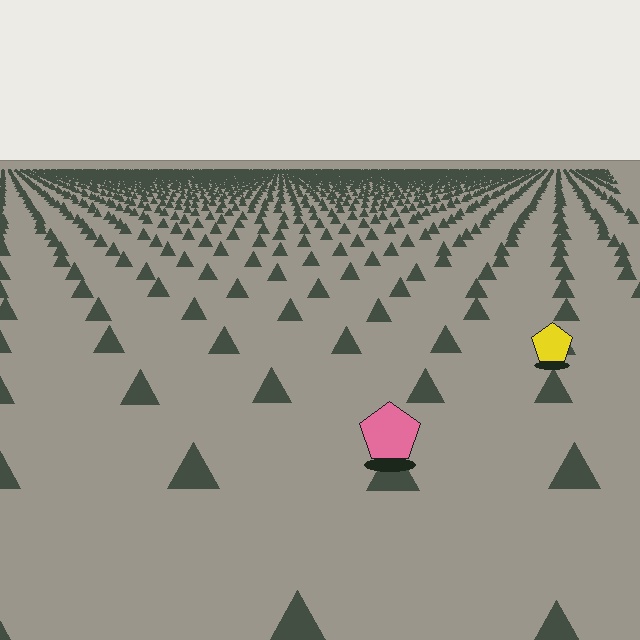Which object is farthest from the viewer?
The yellow pentagon is farthest from the viewer. It appears smaller and the ground texture around it is denser.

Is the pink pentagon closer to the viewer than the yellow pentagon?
Yes. The pink pentagon is closer — you can tell from the texture gradient: the ground texture is coarser near it.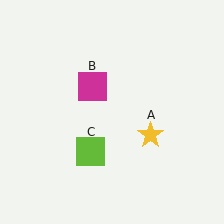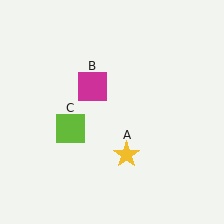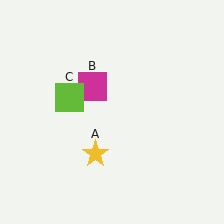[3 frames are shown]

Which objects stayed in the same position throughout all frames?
Magenta square (object B) remained stationary.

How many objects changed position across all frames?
2 objects changed position: yellow star (object A), lime square (object C).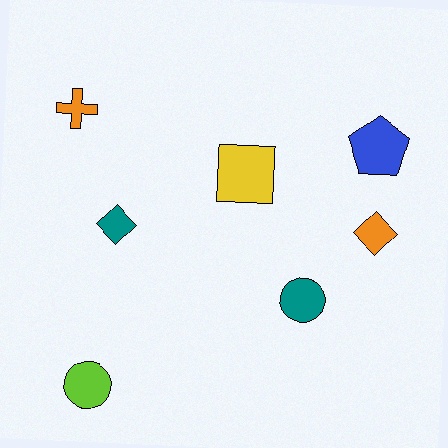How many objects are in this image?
There are 7 objects.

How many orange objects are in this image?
There are 2 orange objects.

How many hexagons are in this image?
There are no hexagons.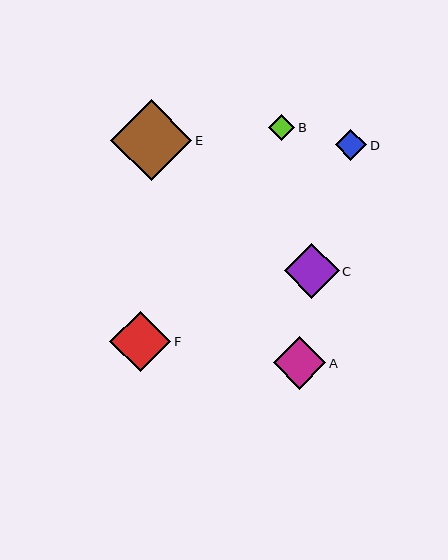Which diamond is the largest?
Diamond E is the largest with a size of approximately 81 pixels.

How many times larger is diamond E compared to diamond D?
Diamond E is approximately 2.6 times the size of diamond D.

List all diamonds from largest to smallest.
From largest to smallest: E, F, C, A, D, B.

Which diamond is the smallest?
Diamond B is the smallest with a size of approximately 26 pixels.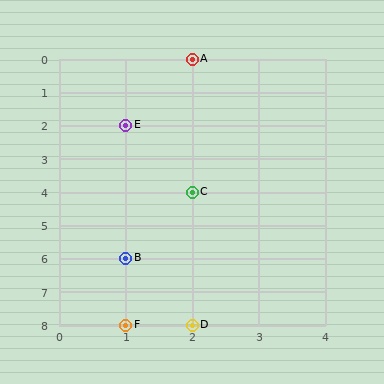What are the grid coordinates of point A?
Point A is at grid coordinates (2, 0).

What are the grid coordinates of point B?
Point B is at grid coordinates (1, 6).